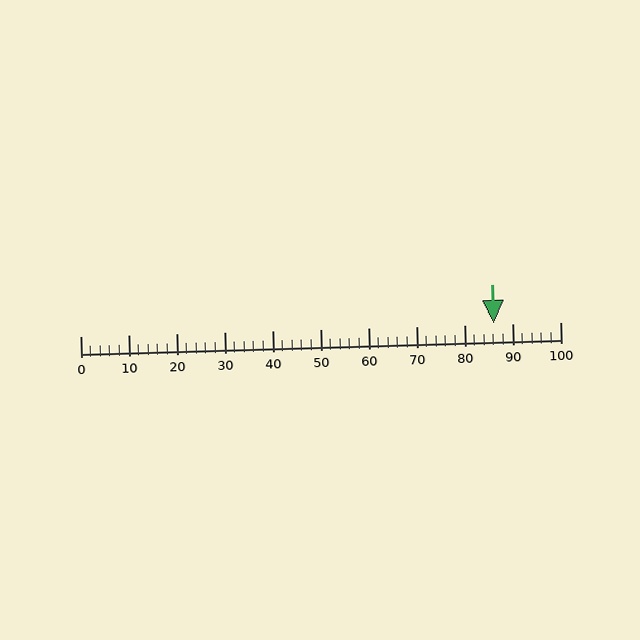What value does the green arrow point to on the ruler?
The green arrow points to approximately 86.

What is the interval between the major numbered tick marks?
The major tick marks are spaced 10 units apart.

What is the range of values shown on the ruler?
The ruler shows values from 0 to 100.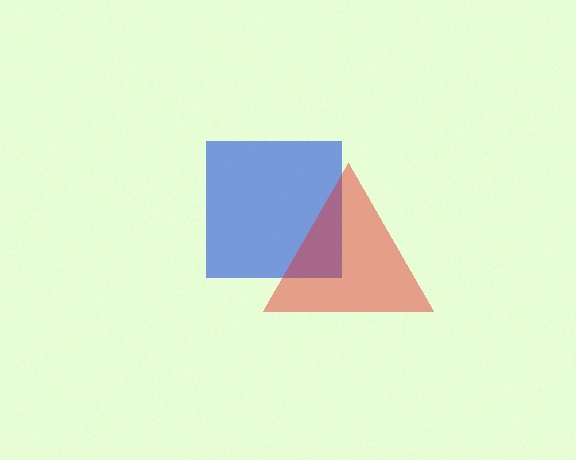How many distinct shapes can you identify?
There are 2 distinct shapes: a blue square, a red triangle.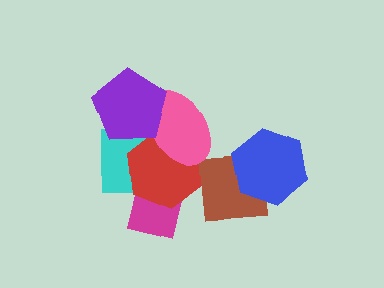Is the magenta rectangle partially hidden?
Yes, it is partially covered by another shape.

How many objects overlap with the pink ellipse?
4 objects overlap with the pink ellipse.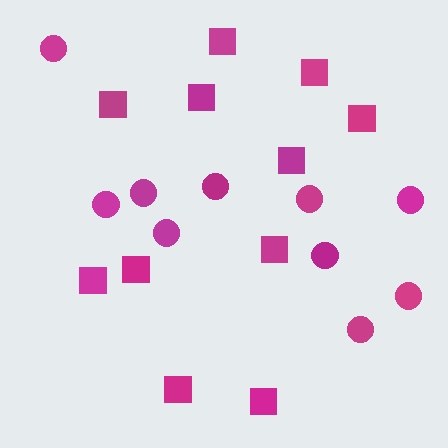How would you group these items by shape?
There are 2 groups: one group of squares (11) and one group of circles (10).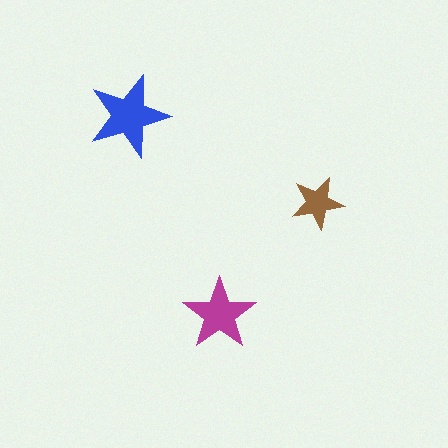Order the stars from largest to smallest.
the blue one, the magenta one, the brown one.